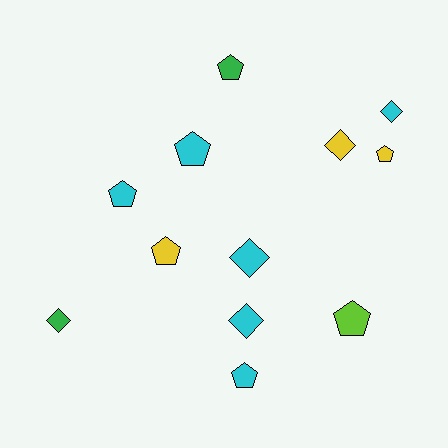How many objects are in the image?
There are 12 objects.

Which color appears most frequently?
Cyan, with 6 objects.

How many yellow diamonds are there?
There is 1 yellow diamond.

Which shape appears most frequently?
Pentagon, with 7 objects.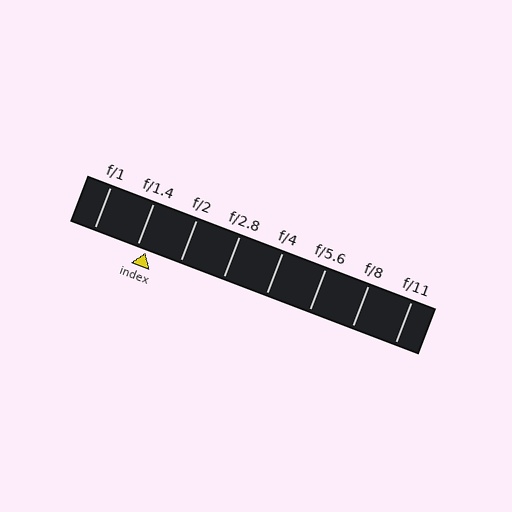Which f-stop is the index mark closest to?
The index mark is closest to f/1.4.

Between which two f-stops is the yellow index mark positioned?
The index mark is between f/1.4 and f/2.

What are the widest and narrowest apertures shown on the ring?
The widest aperture shown is f/1 and the narrowest is f/11.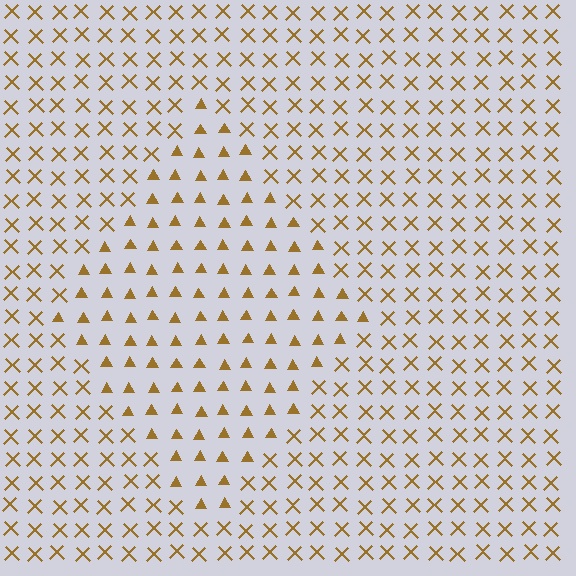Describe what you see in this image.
The image is filled with small brown elements arranged in a uniform grid. A diamond-shaped region contains triangles, while the surrounding area contains X marks. The boundary is defined purely by the change in element shape.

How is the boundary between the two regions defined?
The boundary is defined by a change in element shape: triangles inside vs. X marks outside. All elements share the same color and spacing.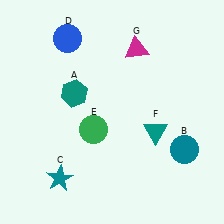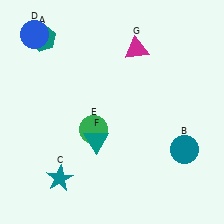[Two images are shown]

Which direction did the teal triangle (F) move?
The teal triangle (F) moved left.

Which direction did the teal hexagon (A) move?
The teal hexagon (A) moved up.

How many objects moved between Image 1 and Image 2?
3 objects moved between the two images.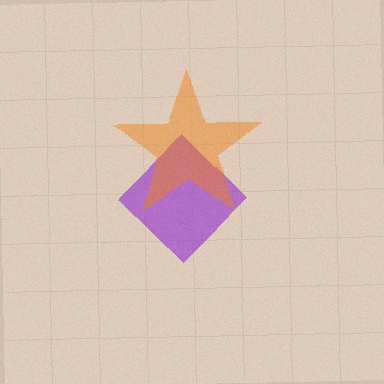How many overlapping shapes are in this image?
There are 2 overlapping shapes in the image.